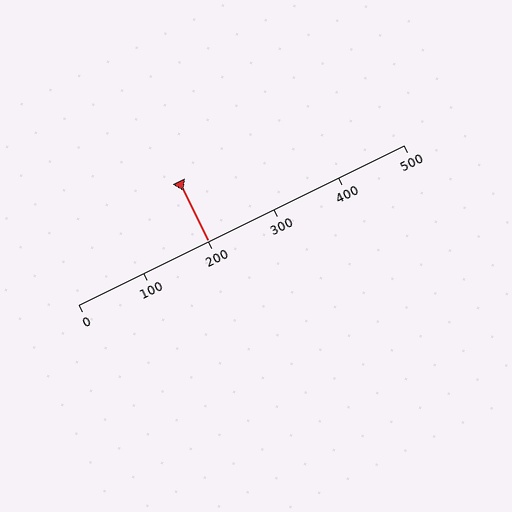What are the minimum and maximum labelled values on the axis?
The axis runs from 0 to 500.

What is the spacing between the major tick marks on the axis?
The major ticks are spaced 100 apart.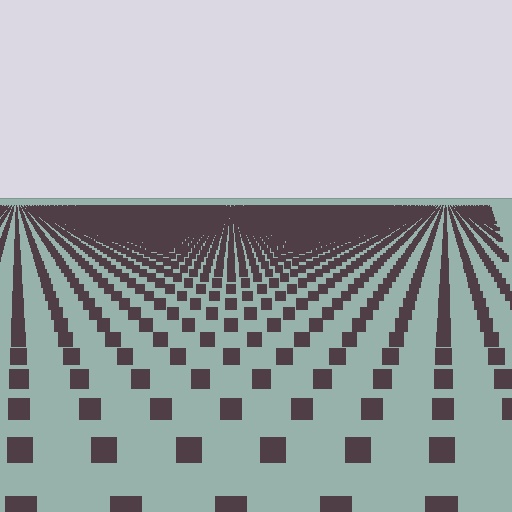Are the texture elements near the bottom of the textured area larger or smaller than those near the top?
Larger. Near the bottom, elements are closer to the viewer and appear at a bigger on-screen size.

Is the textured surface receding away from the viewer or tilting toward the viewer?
The surface is receding away from the viewer. Texture elements get smaller and denser toward the top.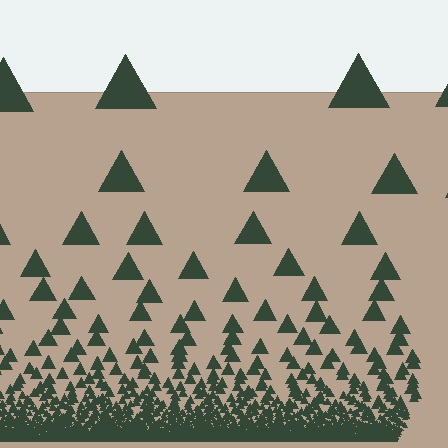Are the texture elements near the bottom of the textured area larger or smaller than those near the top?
Smaller. The gradient is inverted — elements near the bottom are smaller and denser.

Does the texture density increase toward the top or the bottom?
Density increases toward the bottom.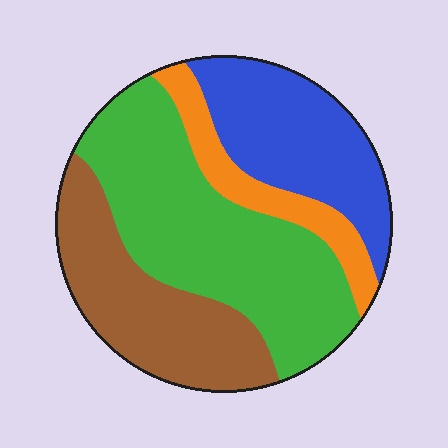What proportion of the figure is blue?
Blue takes up about one quarter (1/4) of the figure.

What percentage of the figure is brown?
Brown takes up between a quarter and a half of the figure.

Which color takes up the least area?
Orange, at roughly 10%.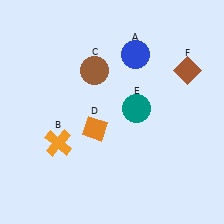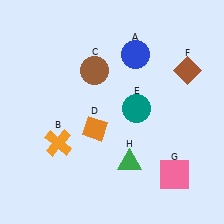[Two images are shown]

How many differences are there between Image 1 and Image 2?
There are 2 differences between the two images.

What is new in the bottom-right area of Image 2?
A green triangle (H) was added in the bottom-right area of Image 2.